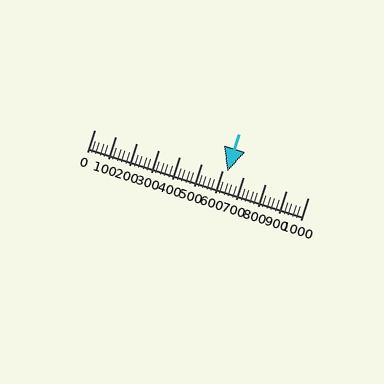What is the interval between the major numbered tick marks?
The major tick marks are spaced 100 units apart.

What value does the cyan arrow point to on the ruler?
The cyan arrow points to approximately 623.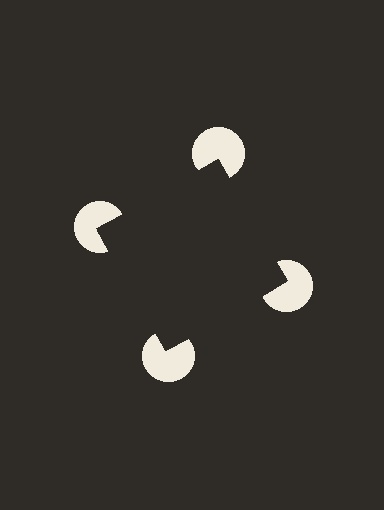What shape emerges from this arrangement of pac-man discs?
An illusory square — its edges are inferred from the aligned wedge cuts in the pac-man discs, not physically drawn.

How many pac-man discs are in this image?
There are 4 — one at each vertex of the illusory square.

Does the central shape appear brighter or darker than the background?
It typically appears slightly darker than the background, even though no actual brightness change is drawn.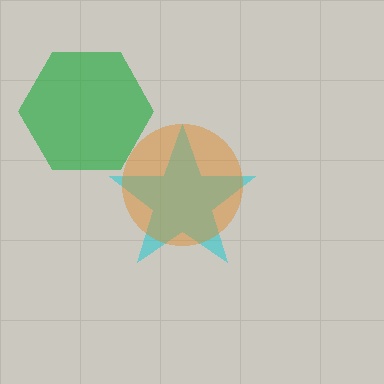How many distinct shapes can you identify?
There are 3 distinct shapes: a cyan star, an orange circle, a green hexagon.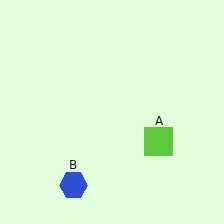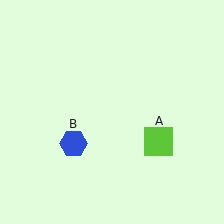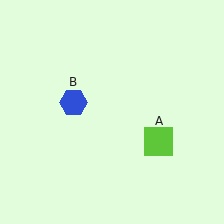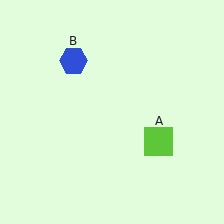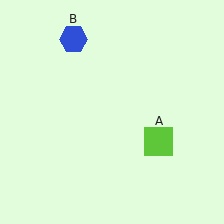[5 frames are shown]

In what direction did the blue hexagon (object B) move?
The blue hexagon (object B) moved up.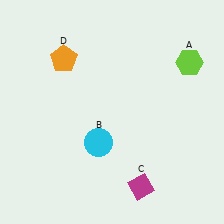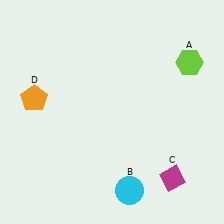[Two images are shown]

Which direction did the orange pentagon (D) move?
The orange pentagon (D) moved down.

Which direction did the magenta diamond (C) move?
The magenta diamond (C) moved right.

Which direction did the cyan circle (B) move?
The cyan circle (B) moved down.